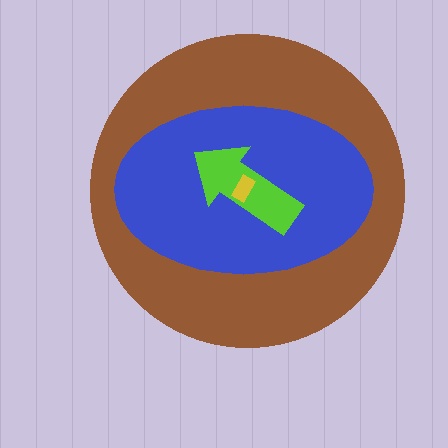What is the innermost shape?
The yellow rectangle.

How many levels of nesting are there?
4.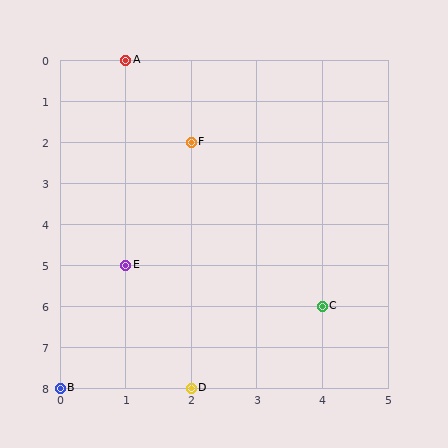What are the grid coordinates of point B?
Point B is at grid coordinates (0, 8).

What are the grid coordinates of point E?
Point E is at grid coordinates (1, 5).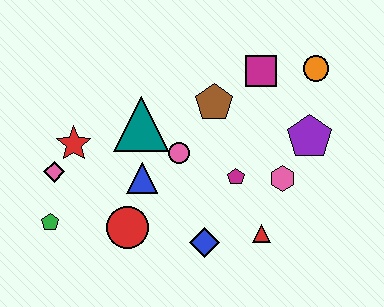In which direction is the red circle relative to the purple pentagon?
The red circle is to the left of the purple pentagon.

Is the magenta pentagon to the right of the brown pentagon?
Yes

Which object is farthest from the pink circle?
The orange circle is farthest from the pink circle.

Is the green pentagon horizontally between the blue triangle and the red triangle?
No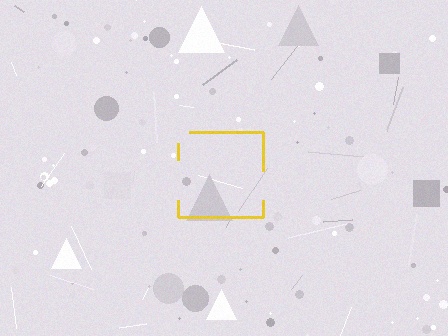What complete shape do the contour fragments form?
The contour fragments form a square.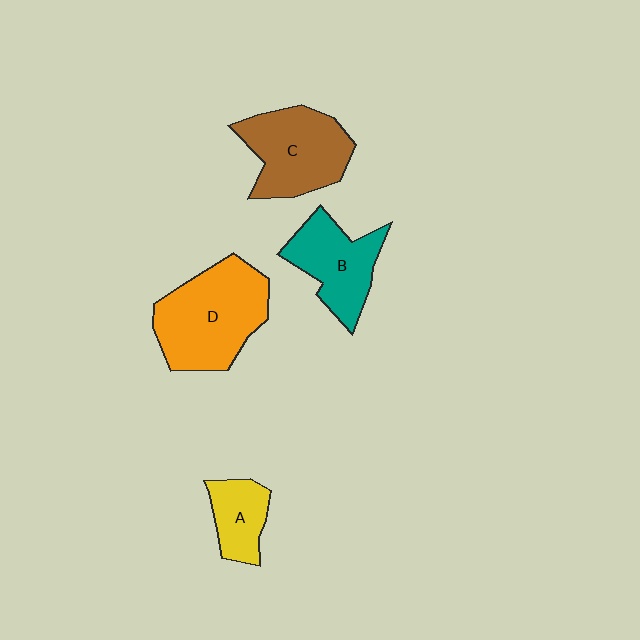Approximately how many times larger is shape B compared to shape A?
Approximately 1.6 times.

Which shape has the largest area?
Shape D (orange).